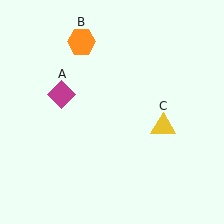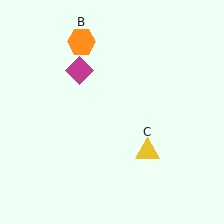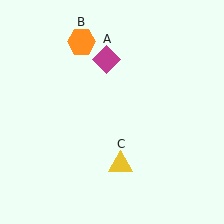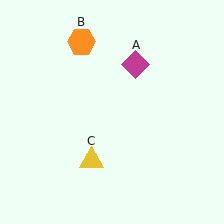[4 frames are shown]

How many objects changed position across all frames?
2 objects changed position: magenta diamond (object A), yellow triangle (object C).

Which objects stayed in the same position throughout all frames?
Orange hexagon (object B) remained stationary.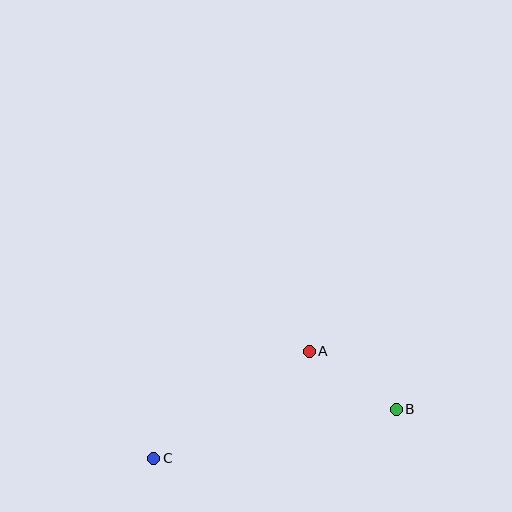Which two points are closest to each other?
Points A and B are closest to each other.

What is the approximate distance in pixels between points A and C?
The distance between A and C is approximately 189 pixels.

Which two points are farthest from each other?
Points B and C are farthest from each other.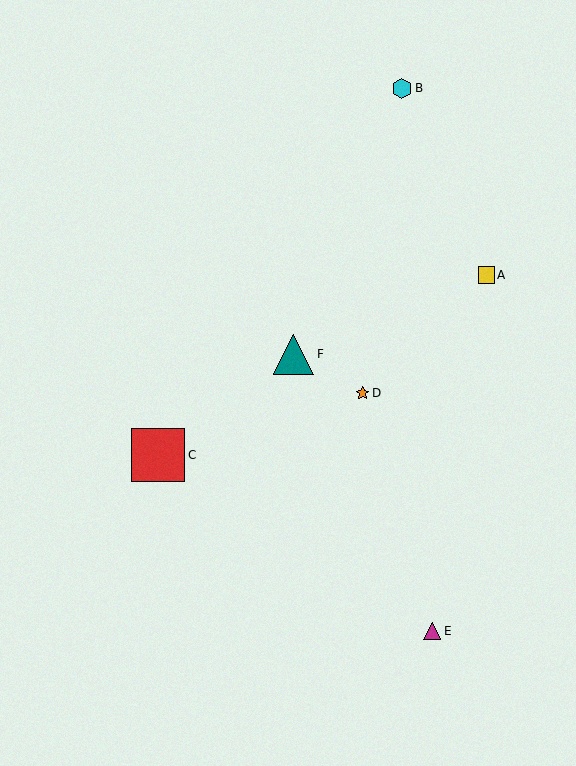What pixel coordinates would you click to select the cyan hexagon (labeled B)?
Click at (402, 88) to select the cyan hexagon B.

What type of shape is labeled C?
Shape C is a red square.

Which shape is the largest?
The red square (labeled C) is the largest.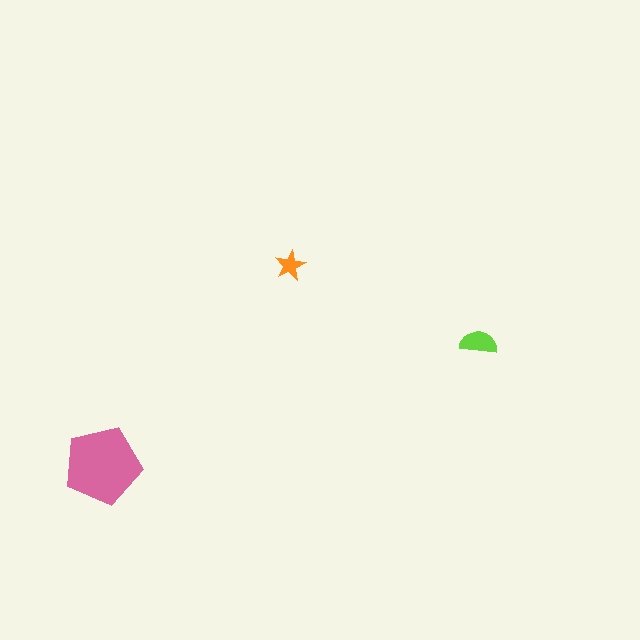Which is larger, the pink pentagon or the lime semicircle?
The pink pentagon.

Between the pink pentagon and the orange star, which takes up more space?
The pink pentagon.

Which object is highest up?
The orange star is topmost.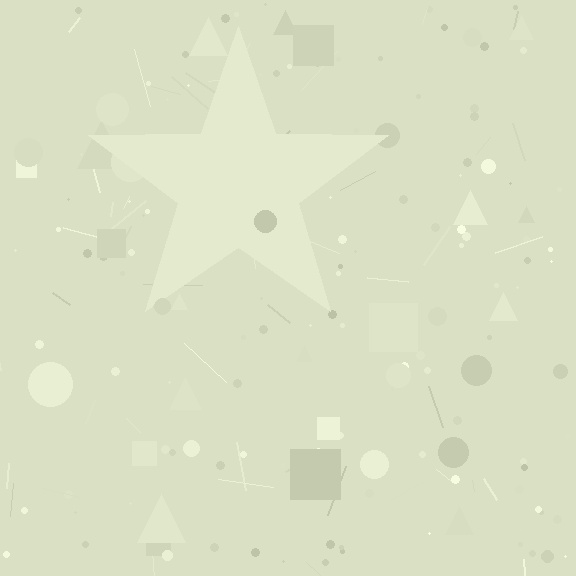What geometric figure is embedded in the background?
A star is embedded in the background.